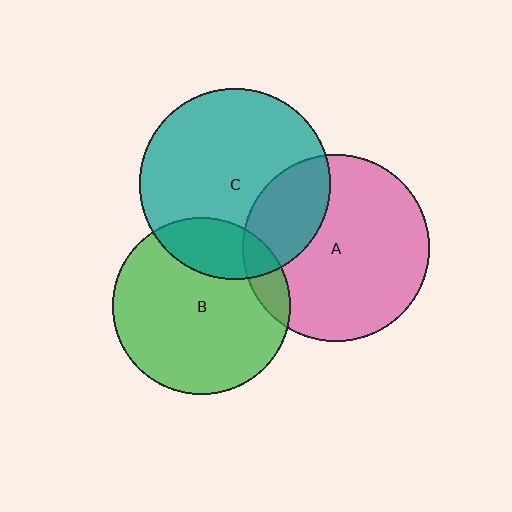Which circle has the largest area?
Circle C (teal).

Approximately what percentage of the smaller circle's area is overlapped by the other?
Approximately 25%.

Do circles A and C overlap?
Yes.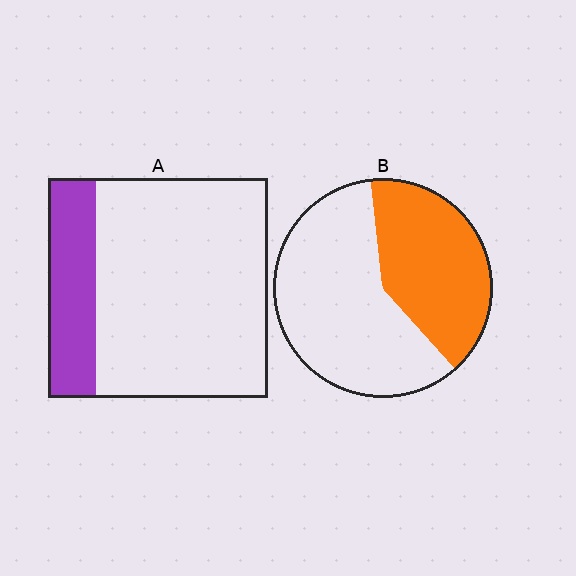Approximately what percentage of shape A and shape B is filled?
A is approximately 20% and B is approximately 40%.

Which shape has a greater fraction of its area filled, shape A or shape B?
Shape B.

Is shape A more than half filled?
No.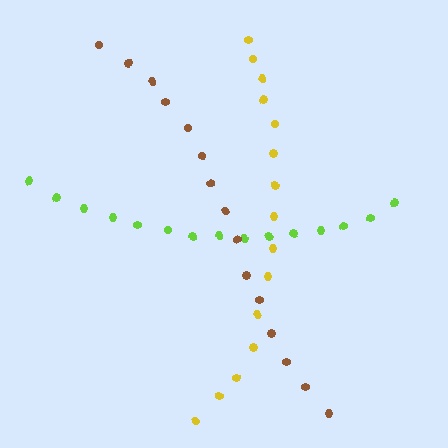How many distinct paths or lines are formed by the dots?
There are 3 distinct paths.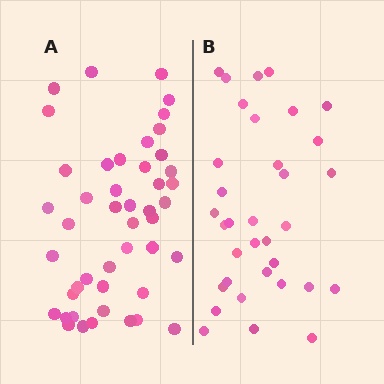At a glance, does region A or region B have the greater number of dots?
Region A (the left region) has more dots.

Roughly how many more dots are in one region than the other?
Region A has roughly 12 or so more dots than region B.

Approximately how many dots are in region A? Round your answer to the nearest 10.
About 50 dots. (The exact count is 46, which rounds to 50.)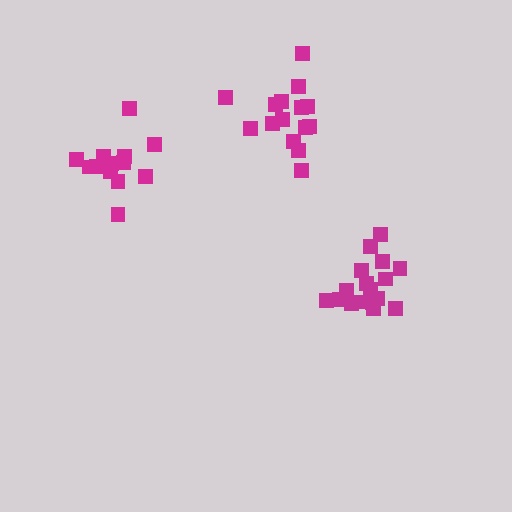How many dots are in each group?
Group 1: 17 dots, Group 2: 15 dots, Group 3: 15 dots (47 total).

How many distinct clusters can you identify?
There are 3 distinct clusters.